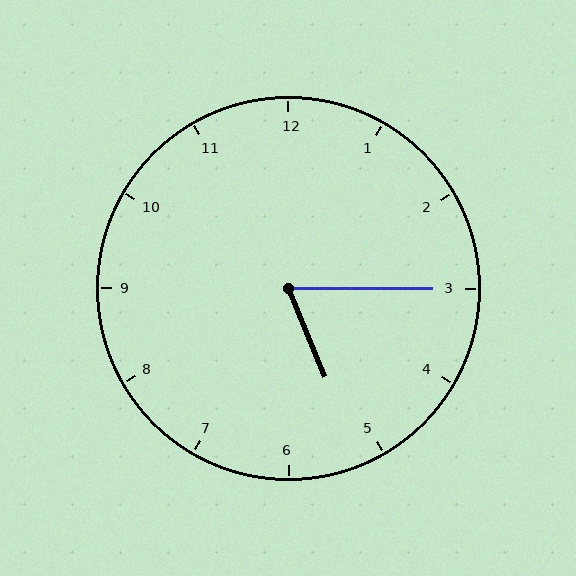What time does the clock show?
5:15.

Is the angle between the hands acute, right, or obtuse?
It is acute.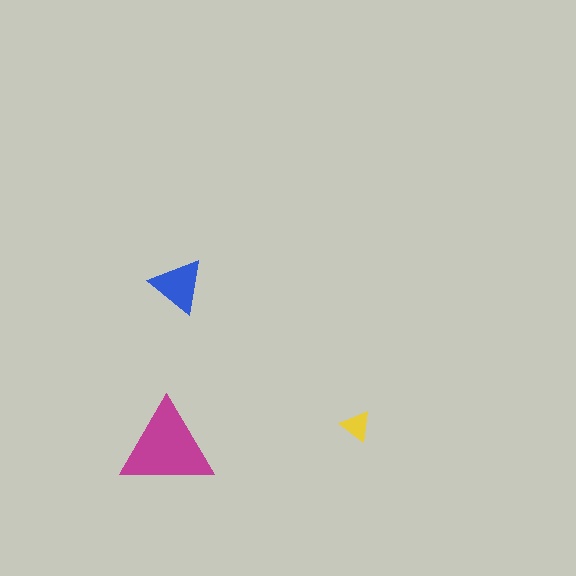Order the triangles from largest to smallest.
the magenta one, the blue one, the yellow one.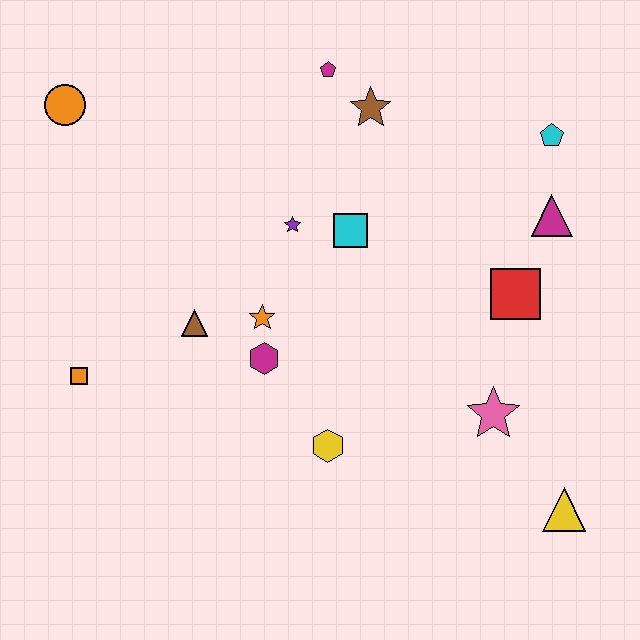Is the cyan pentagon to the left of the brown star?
No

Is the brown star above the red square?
Yes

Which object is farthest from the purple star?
The yellow triangle is farthest from the purple star.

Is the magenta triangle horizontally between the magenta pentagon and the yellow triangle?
Yes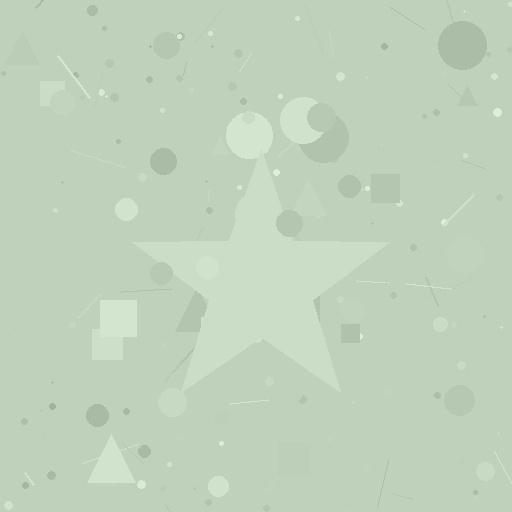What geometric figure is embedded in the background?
A star is embedded in the background.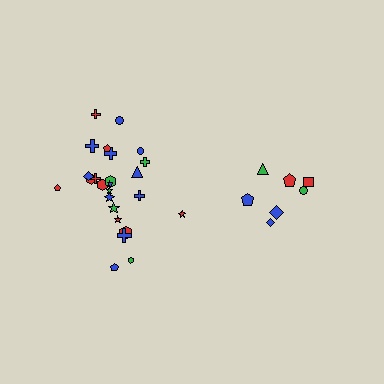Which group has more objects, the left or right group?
The left group.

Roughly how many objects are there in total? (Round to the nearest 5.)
Roughly 30 objects in total.